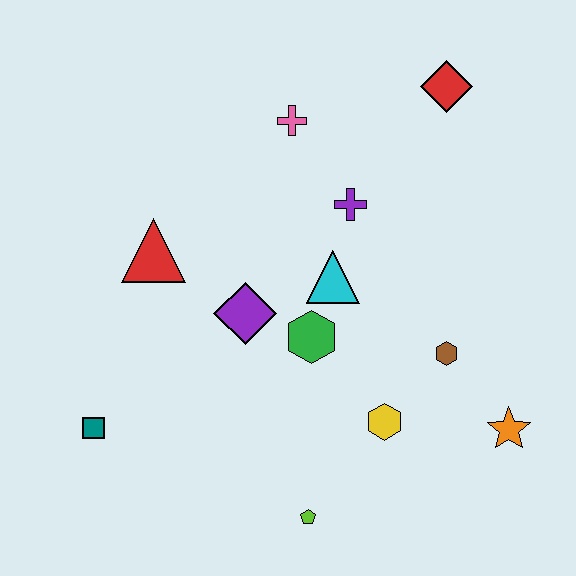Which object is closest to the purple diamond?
The green hexagon is closest to the purple diamond.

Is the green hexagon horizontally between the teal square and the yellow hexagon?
Yes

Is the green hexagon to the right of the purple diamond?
Yes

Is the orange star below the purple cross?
Yes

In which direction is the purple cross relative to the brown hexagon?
The purple cross is above the brown hexagon.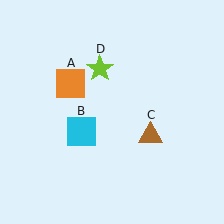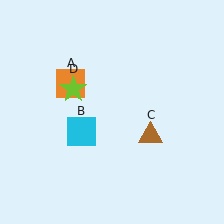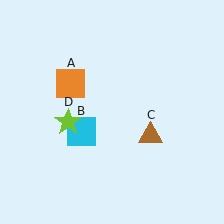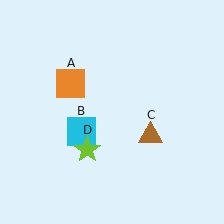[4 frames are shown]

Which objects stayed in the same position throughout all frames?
Orange square (object A) and cyan square (object B) and brown triangle (object C) remained stationary.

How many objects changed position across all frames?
1 object changed position: lime star (object D).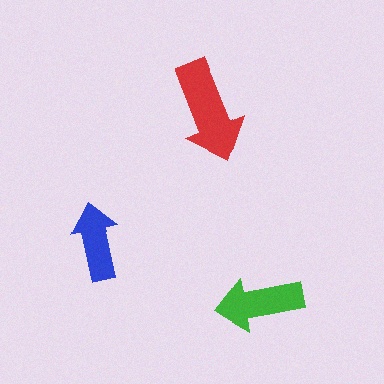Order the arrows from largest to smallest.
the red one, the green one, the blue one.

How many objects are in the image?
There are 3 objects in the image.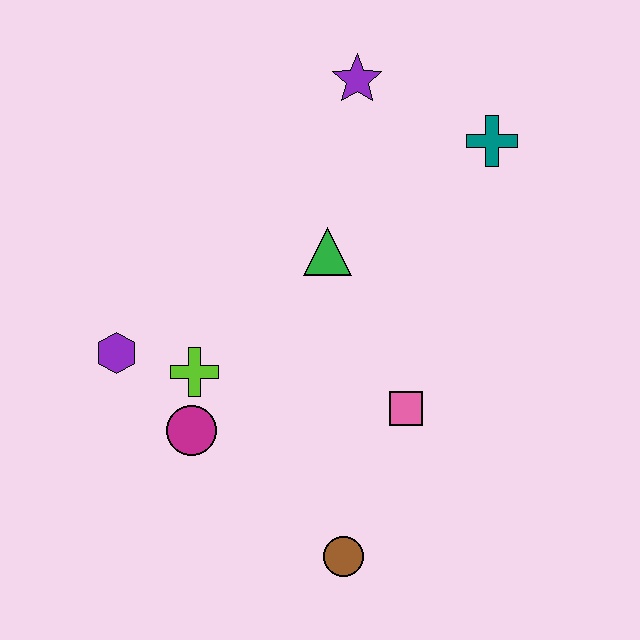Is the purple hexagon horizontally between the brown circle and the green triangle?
No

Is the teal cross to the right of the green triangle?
Yes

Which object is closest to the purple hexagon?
The lime cross is closest to the purple hexagon.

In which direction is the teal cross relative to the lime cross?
The teal cross is to the right of the lime cross.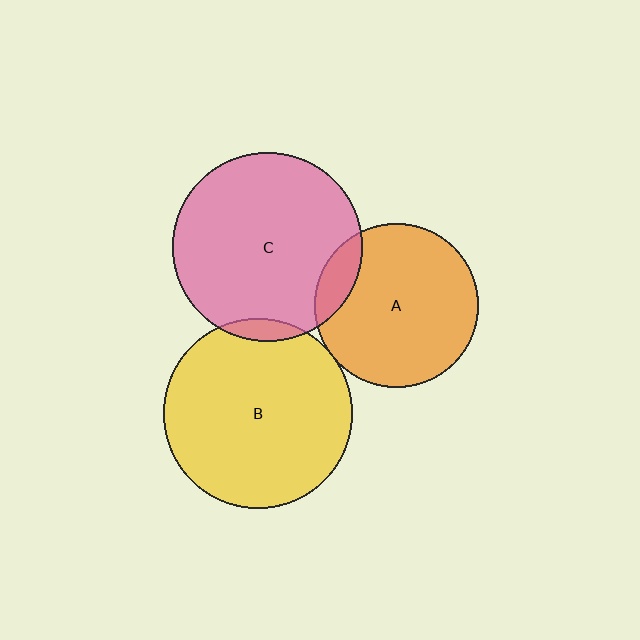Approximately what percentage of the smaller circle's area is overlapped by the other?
Approximately 5%.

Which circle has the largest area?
Circle B (yellow).